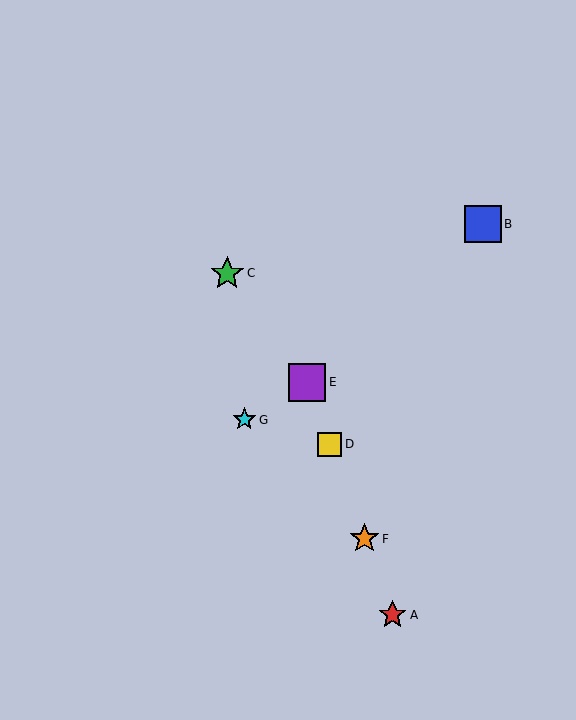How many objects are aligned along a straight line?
4 objects (A, D, E, F) are aligned along a straight line.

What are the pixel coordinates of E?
Object E is at (307, 382).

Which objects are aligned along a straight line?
Objects A, D, E, F are aligned along a straight line.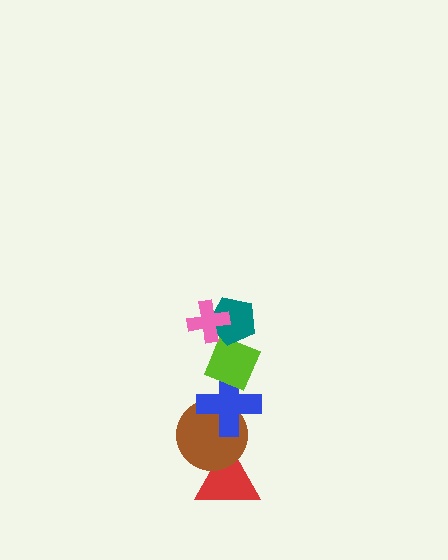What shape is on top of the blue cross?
The lime diamond is on top of the blue cross.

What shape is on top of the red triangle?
The brown circle is on top of the red triangle.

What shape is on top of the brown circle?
The blue cross is on top of the brown circle.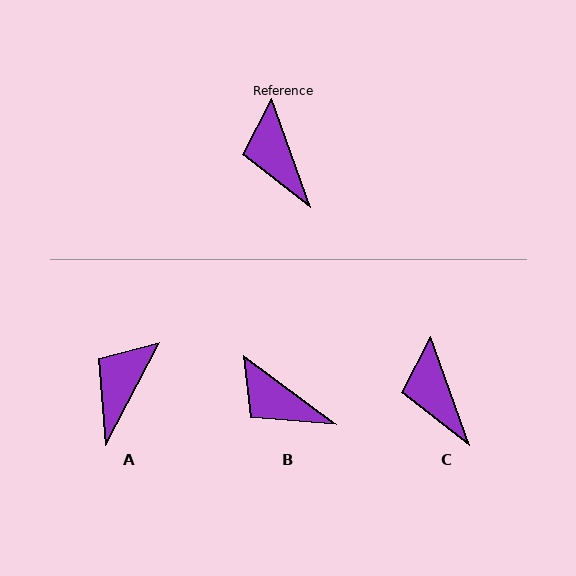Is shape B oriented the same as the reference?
No, it is off by about 33 degrees.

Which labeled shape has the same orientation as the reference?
C.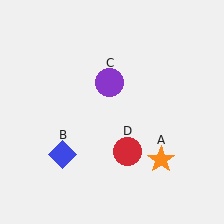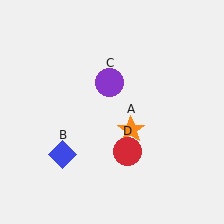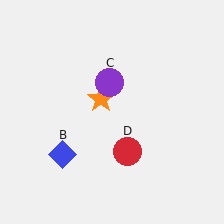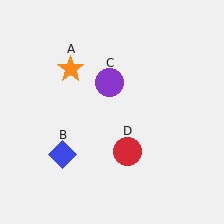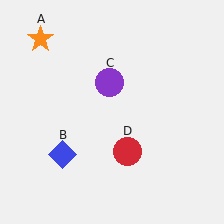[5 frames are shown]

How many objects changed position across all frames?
1 object changed position: orange star (object A).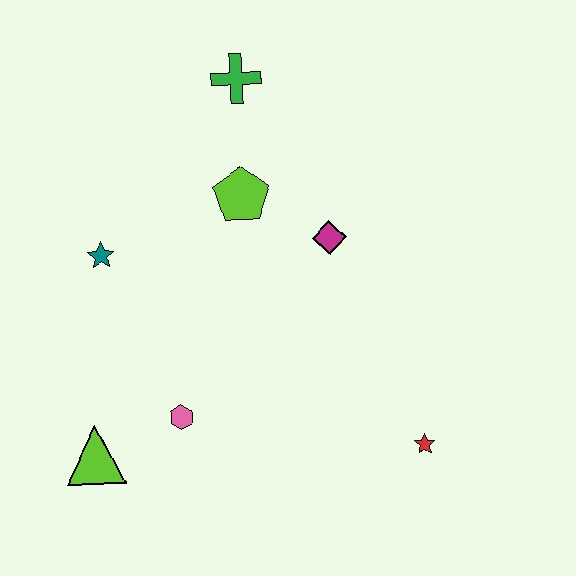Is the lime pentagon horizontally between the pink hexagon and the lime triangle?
No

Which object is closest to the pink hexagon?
The lime triangle is closest to the pink hexagon.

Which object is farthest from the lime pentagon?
The red star is farthest from the lime pentagon.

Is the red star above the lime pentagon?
No